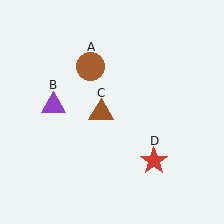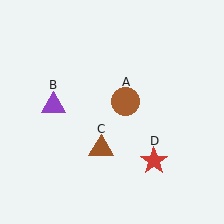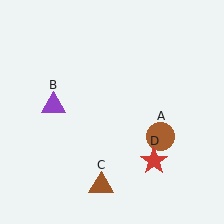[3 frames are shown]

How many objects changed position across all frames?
2 objects changed position: brown circle (object A), brown triangle (object C).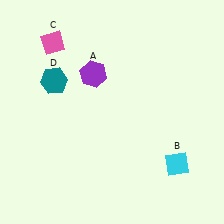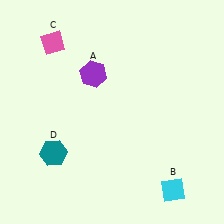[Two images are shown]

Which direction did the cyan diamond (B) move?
The cyan diamond (B) moved down.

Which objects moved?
The objects that moved are: the cyan diamond (B), the teal hexagon (D).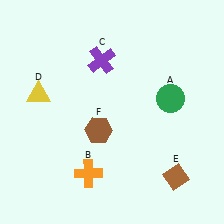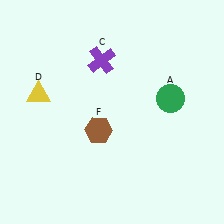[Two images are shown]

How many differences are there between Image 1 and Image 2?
There are 2 differences between the two images.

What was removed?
The brown diamond (E), the orange cross (B) were removed in Image 2.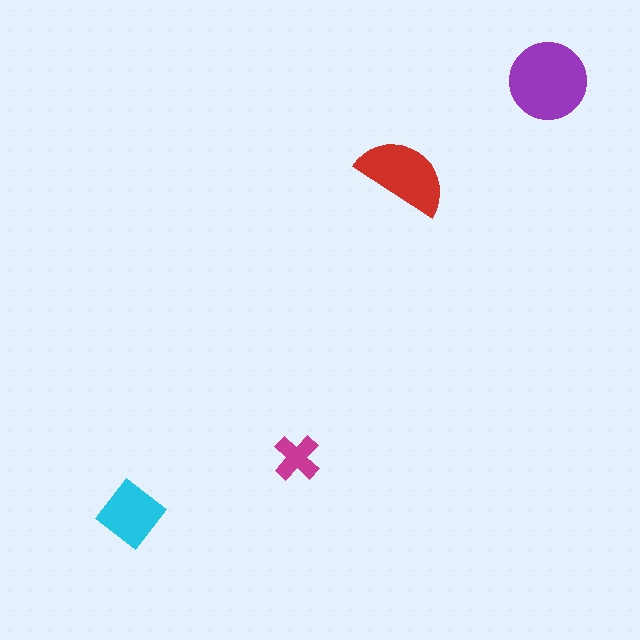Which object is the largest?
The purple circle.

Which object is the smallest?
The magenta cross.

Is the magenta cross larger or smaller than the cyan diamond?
Smaller.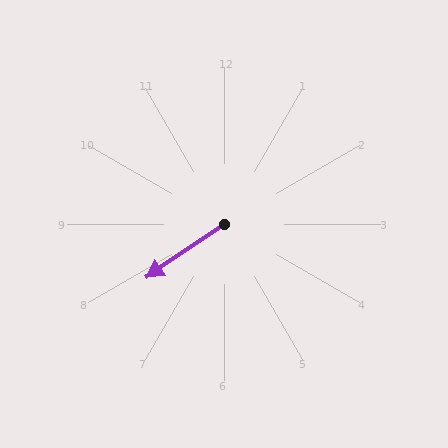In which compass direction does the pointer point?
Southwest.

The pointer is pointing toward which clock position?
Roughly 8 o'clock.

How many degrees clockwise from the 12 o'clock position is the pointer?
Approximately 236 degrees.